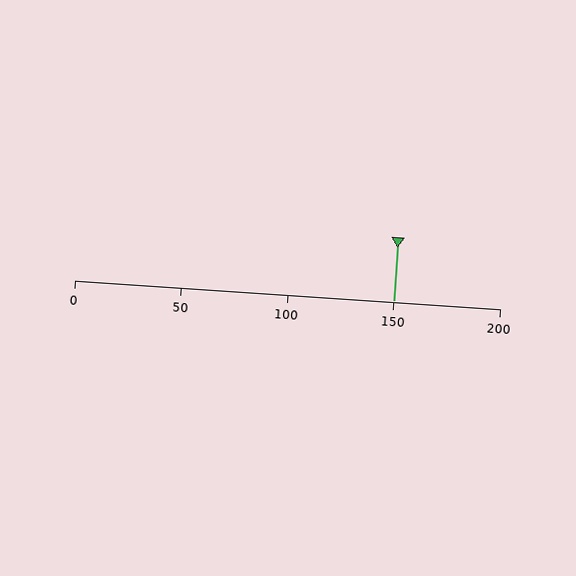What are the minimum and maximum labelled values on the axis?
The axis runs from 0 to 200.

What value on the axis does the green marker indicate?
The marker indicates approximately 150.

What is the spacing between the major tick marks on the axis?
The major ticks are spaced 50 apart.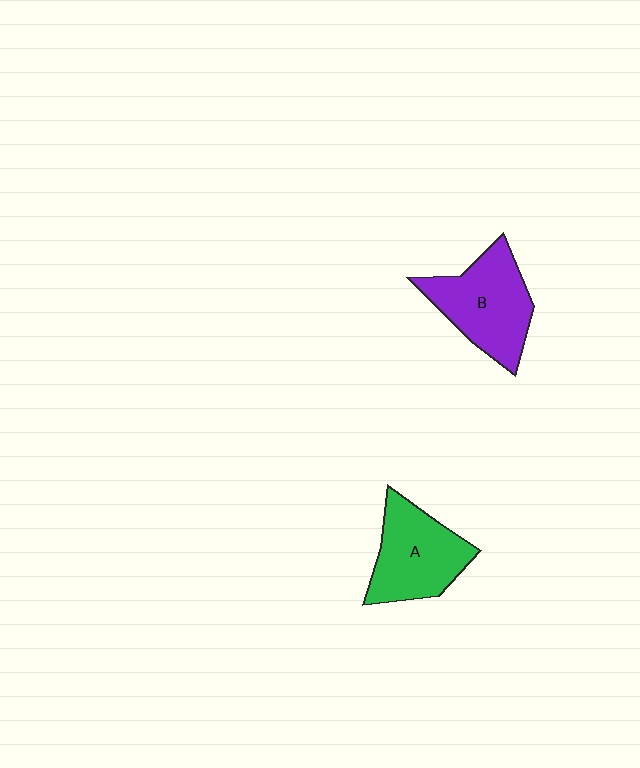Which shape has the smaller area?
Shape A (green).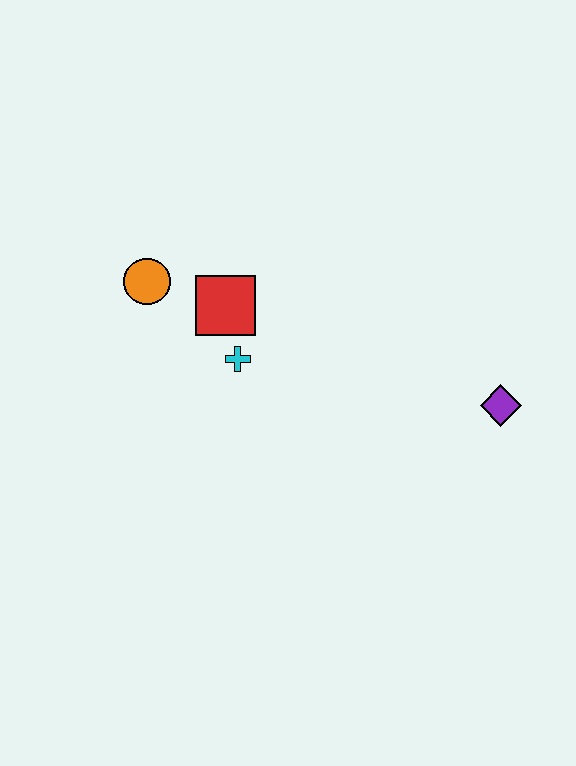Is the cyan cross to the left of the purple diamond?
Yes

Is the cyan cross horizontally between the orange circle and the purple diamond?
Yes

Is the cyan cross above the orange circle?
No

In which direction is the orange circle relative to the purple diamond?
The orange circle is to the left of the purple diamond.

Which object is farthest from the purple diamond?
The orange circle is farthest from the purple diamond.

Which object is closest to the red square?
The cyan cross is closest to the red square.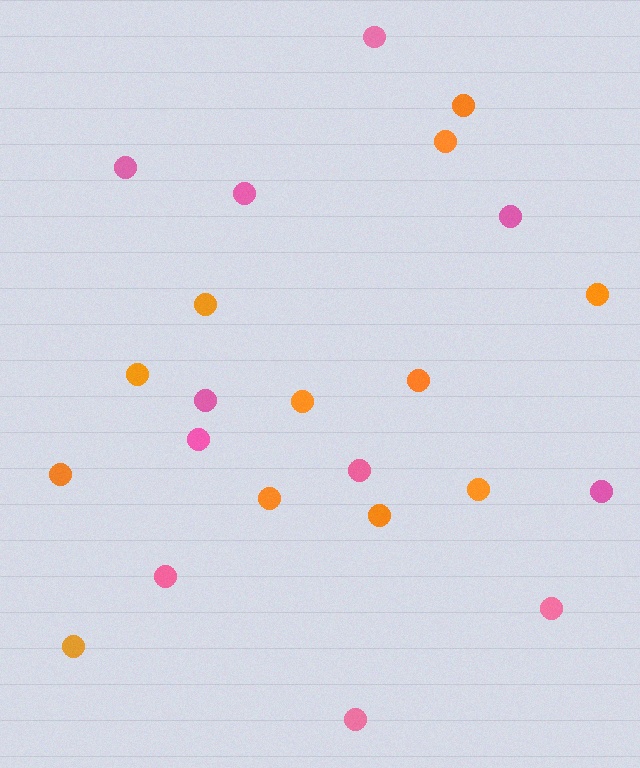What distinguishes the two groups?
There are 2 groups: one group of pink circles (11) and one group of orange circles (12).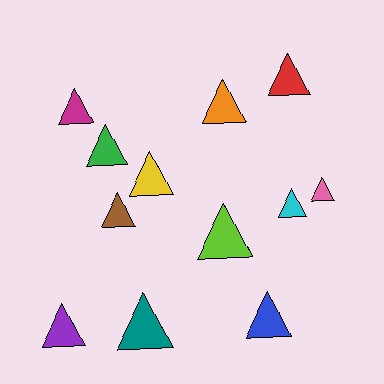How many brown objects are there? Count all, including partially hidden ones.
There is 1 brown object.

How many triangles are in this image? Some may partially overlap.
There are 12 triangles.